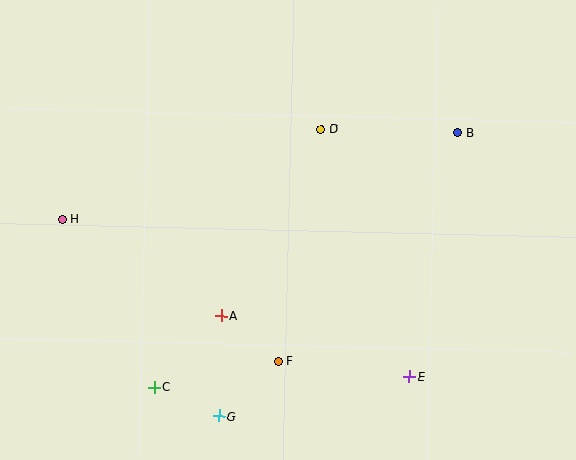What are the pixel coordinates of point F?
Point F is at (278, 361).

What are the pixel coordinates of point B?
Point B is at (458, 133).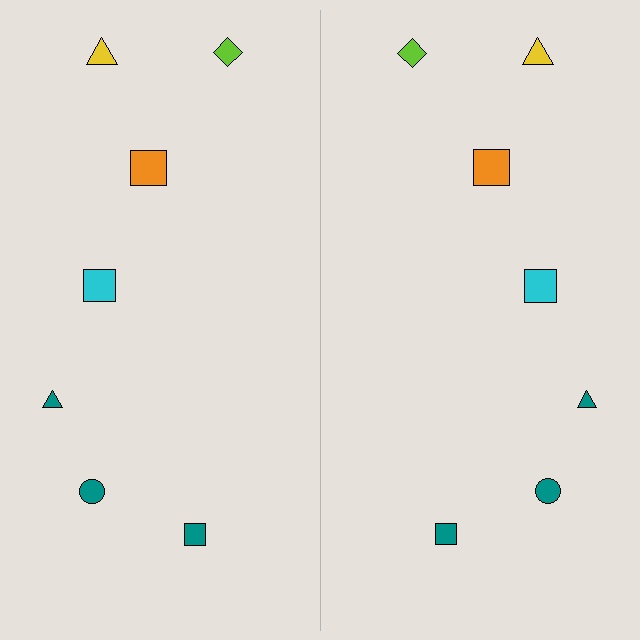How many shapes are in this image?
There are 14 shapes in this image.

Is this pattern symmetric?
Yes, this pattern has bilateral (reflection) symmetry.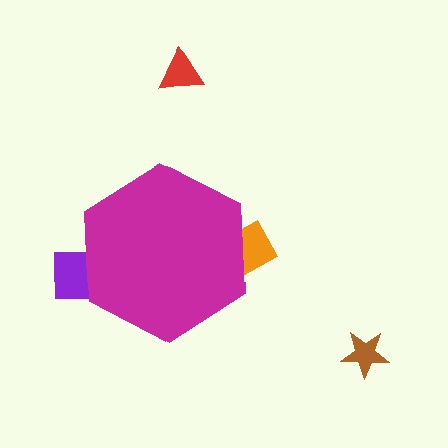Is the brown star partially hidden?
No, the brown star is fully visible.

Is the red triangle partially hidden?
No, the red triangle is fully visible.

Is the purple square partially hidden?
Yes, the purple square is partially hidden behind the magenta hexagon.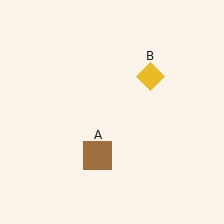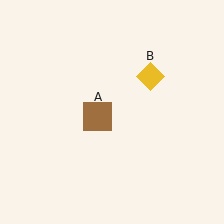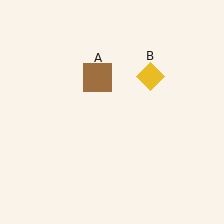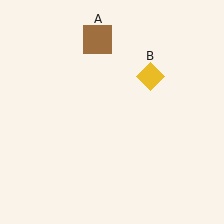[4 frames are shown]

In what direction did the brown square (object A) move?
The brown square (object A) moved up.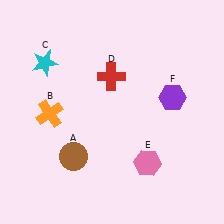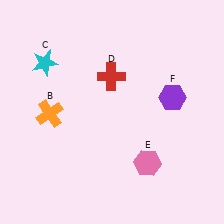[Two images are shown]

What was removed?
The brown circle (A) was removed in Image 2.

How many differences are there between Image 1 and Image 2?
There is 1 difference between the two images.